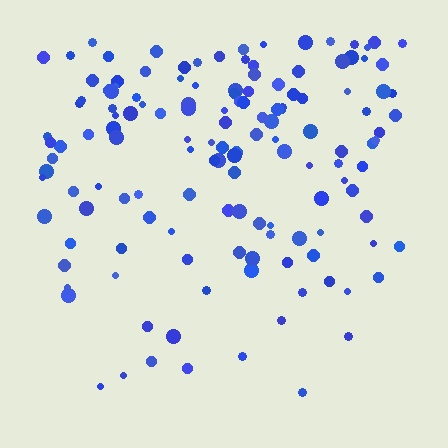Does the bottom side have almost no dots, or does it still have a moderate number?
Still a moderate number, just noticeably fewer than the top.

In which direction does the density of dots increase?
From bottom to top, with the top side densest.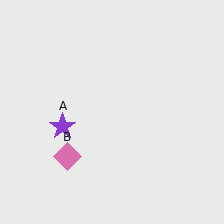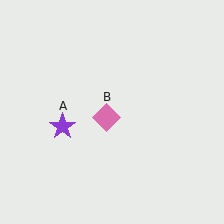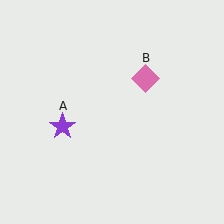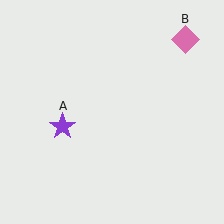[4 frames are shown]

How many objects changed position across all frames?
1 object changed position: pink diamond (object B).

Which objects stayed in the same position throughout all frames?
Purple star (object A) remained stationary.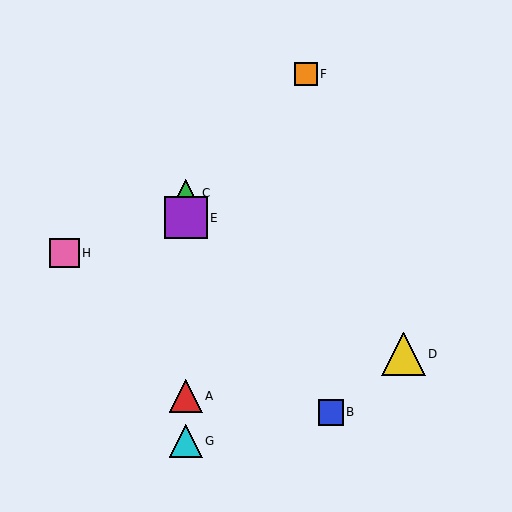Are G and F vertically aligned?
No, G is at x≈186 and F is at x≈306.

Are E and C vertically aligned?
Yes, both are at x≈186.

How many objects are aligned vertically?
4 objects (A, C, E, G) are aligned vertically.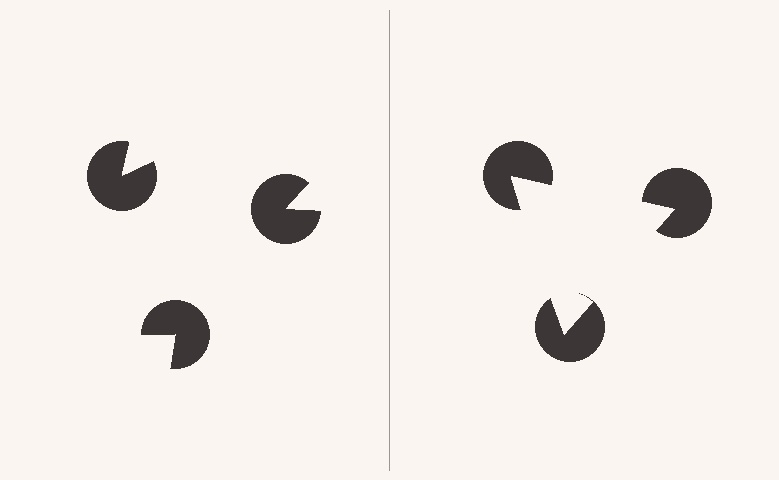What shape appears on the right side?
An illusory triangle.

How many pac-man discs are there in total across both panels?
6 — 3 on each side.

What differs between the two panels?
The pac-man discs are positioned identically on both sides; only the wedge orientations differ. On the right they align to a triangle; on the left they are misaligned.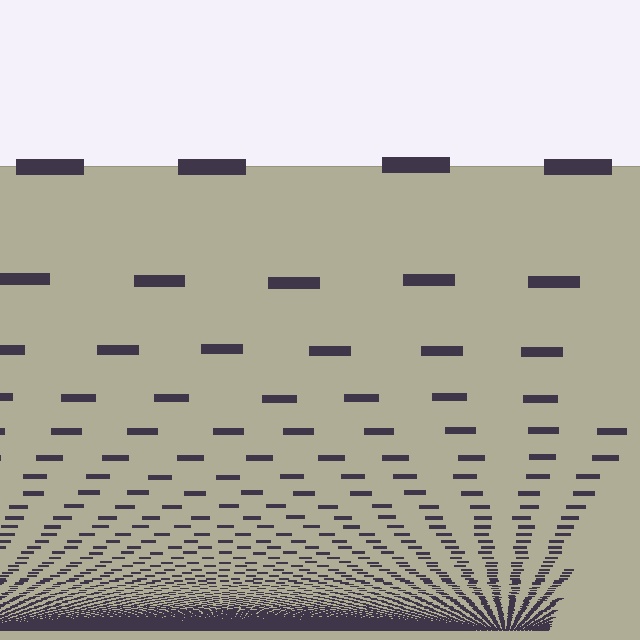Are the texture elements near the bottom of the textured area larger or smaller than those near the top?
Smaller. The gradient is inverted — elements near the bottom are smaller and denser.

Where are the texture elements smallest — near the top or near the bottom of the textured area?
Near the bottom.